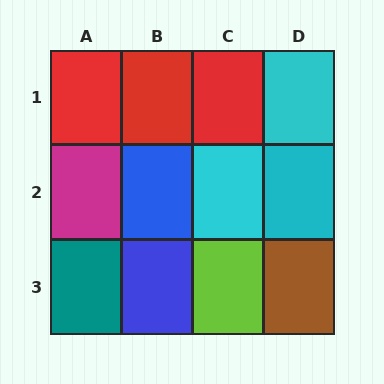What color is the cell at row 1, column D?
Cyan.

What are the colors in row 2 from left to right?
Magenta, blue, cyan, cyan.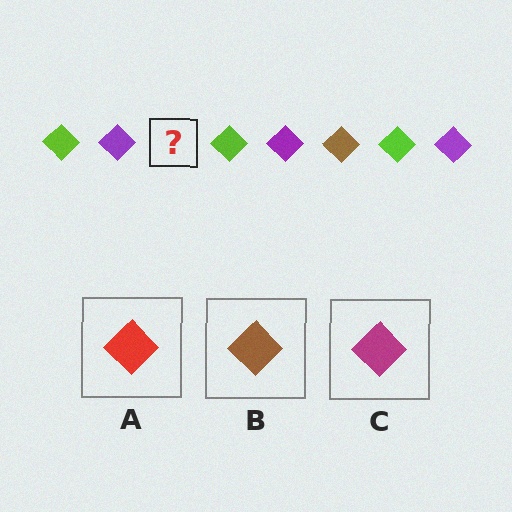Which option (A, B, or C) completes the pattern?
B.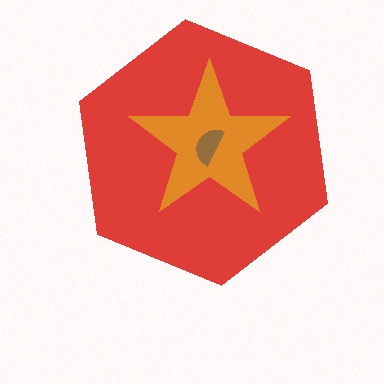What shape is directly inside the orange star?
The brown semicircle.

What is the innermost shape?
The brown semicircle.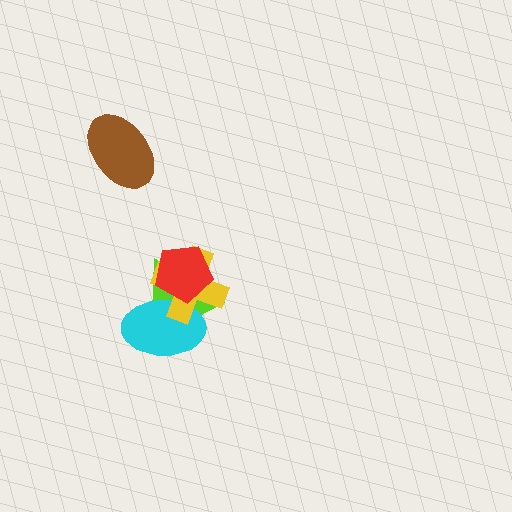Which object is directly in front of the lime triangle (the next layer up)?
The cyan ellipse is directly in front of the lime triangle.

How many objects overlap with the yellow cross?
3 objects overlap with the yellow cross.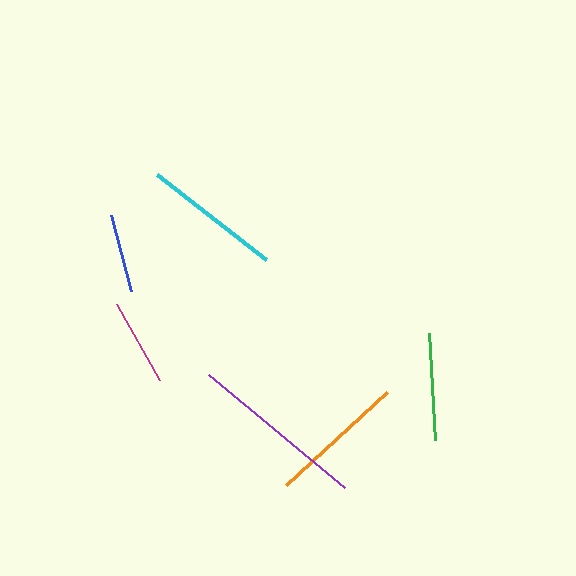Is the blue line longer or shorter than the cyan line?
The cyan line is longer than the blue line.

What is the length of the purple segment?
The purple segment is approximately 177 pixels long.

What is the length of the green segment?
The green segment is approximately 107 pixels long.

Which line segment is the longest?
The purple line is the longest at approximately 177 pixels.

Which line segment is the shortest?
The blue line is the shortest at approximately 78 pixels.